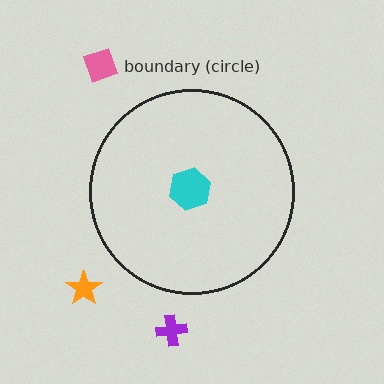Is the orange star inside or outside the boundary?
Outside.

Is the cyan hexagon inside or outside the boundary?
Inside.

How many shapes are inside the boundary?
1 inside, 3 outside.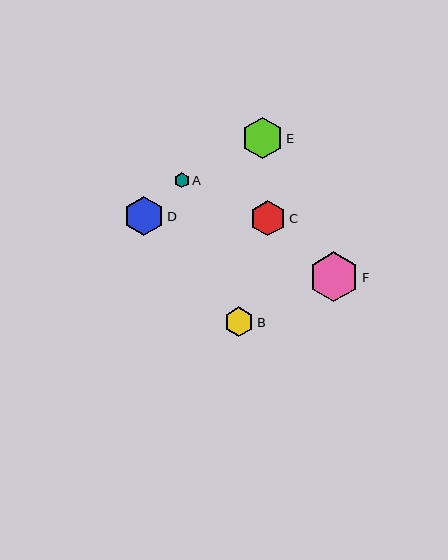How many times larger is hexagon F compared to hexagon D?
Hexagon F is approximately 1.3 times the size of hexagon D.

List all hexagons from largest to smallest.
From largest to smallest: F, E, D, C, B, A.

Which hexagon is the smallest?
Hexagon A is the smallest with a size of approximately 15 pixels.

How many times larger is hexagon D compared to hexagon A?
Hexagon D is approximately 2.6 times the size of hexagon A.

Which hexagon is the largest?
Hexagon F is the largest with a size of approximately 50 pixels.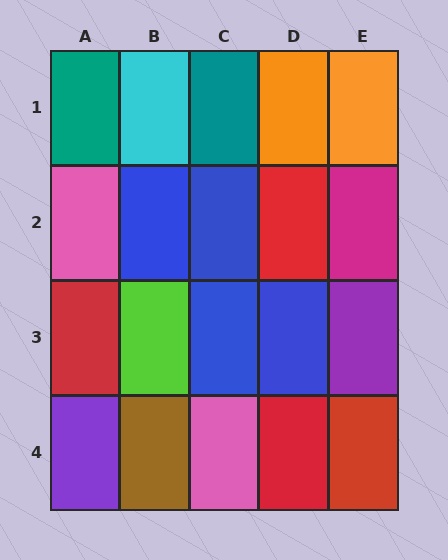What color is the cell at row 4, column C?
Pink.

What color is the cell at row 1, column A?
Teal.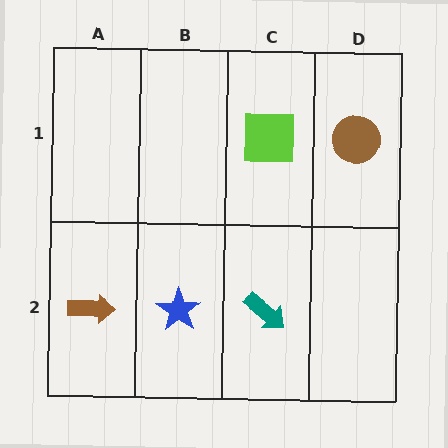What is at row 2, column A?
A brown arrow.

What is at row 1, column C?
A lime square.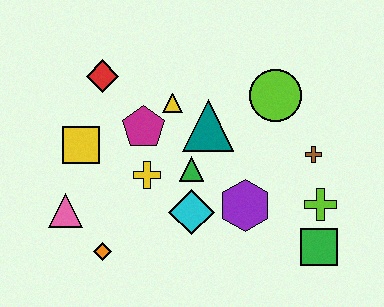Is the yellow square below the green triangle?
No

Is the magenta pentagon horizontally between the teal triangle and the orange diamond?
Yes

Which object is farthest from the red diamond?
The green square is farthest from the red diamond.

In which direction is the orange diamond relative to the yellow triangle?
The orange diamond is below the yellow triangle.